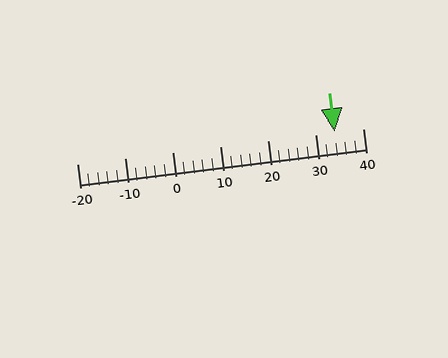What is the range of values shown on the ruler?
The ruler shows values from -20 to 40.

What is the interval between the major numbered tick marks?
The major tick marks are spaced 10 units apart.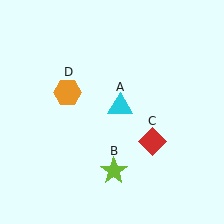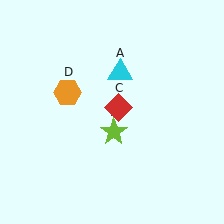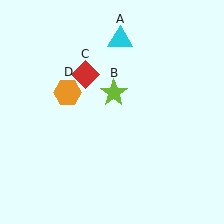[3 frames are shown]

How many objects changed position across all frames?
3 objects changed position: cyan triangle (object A), lime star (object B), red diamond (object C).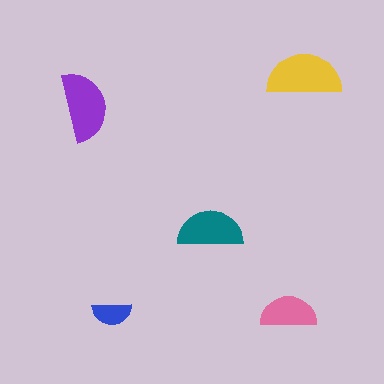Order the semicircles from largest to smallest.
the yellow one, the purple one, the teal one, the pink one, the blue one.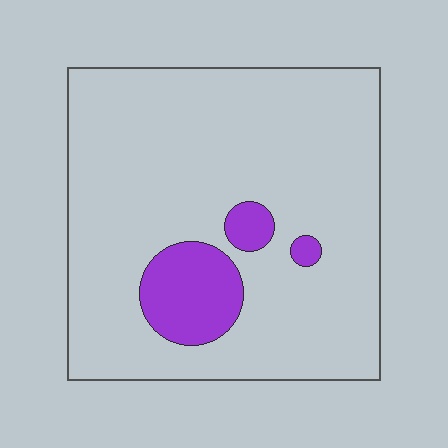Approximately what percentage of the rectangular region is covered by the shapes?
Approximately 10%.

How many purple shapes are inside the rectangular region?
3.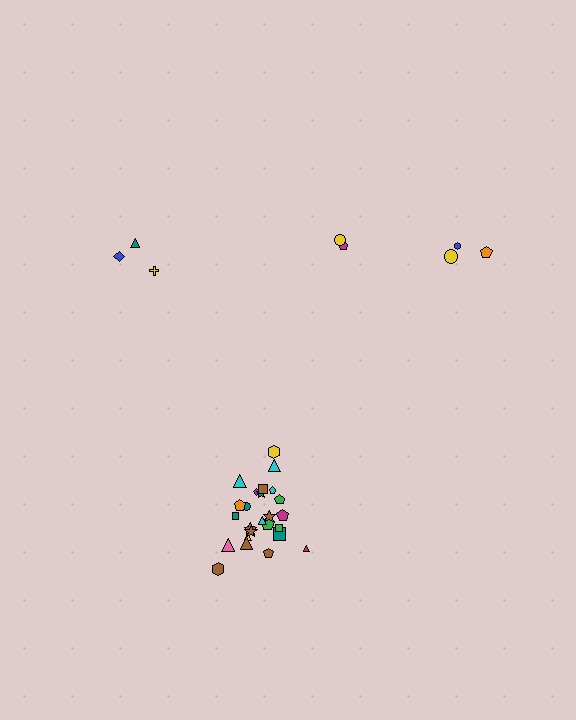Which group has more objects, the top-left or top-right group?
The top-right group.